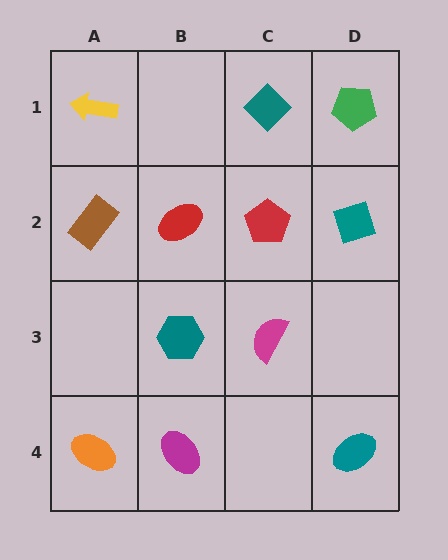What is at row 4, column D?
A teal ellipse.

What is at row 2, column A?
A brown rectangle.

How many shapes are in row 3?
2 shapes.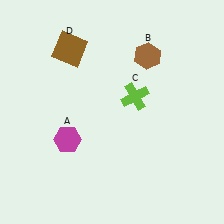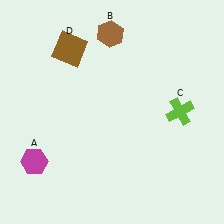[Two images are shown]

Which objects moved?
The objects that moved are: the magenta hexagon (A), the brown hexagon (B), the lime cross (C).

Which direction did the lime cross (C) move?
The lime cross (C) moved right.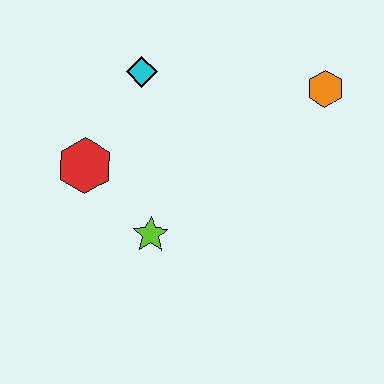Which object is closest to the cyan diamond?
The red hexagon is closest to the cyan diamond.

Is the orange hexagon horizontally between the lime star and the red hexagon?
No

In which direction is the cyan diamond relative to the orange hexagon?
The cyan diamond is to the left of the orange hexagon.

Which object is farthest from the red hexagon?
The orange hexagon is farthest from the red hexagon.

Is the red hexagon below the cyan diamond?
Yes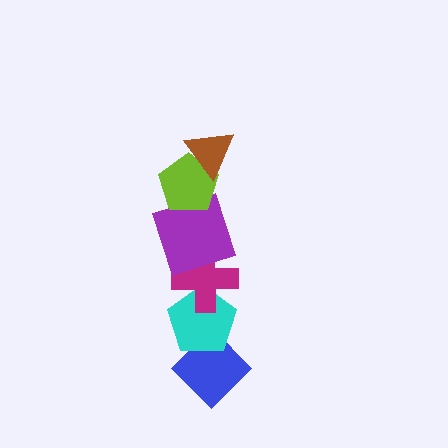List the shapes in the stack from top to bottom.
From top to bottom: the brown triangle, the lime pentagon, the purple square, the magenta cross, the cyan pentagon, the blue diamond.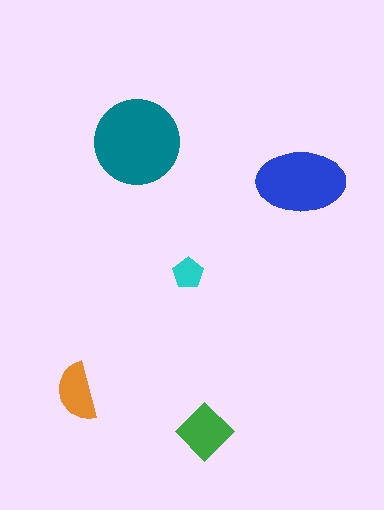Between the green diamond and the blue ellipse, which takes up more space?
The blue ellipse.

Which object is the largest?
The teal circle.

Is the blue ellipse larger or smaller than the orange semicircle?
Larger.